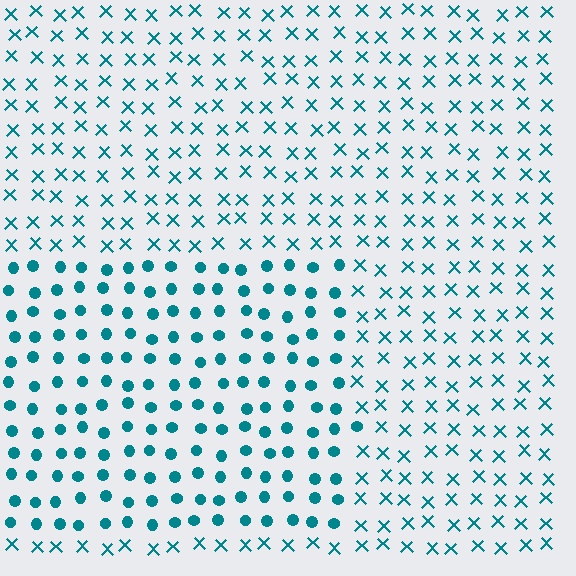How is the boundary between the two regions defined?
The boundary is defined by a change in element shape: circles inside vs. X marks outside. All elements share the same color and spacing.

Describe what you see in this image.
The image is filled with small teal elements arranged in a uniform grid. A rectangle-shaped region contains circles, while the surrounding area contains X marks. The boundary is defined purely by the change in element shape.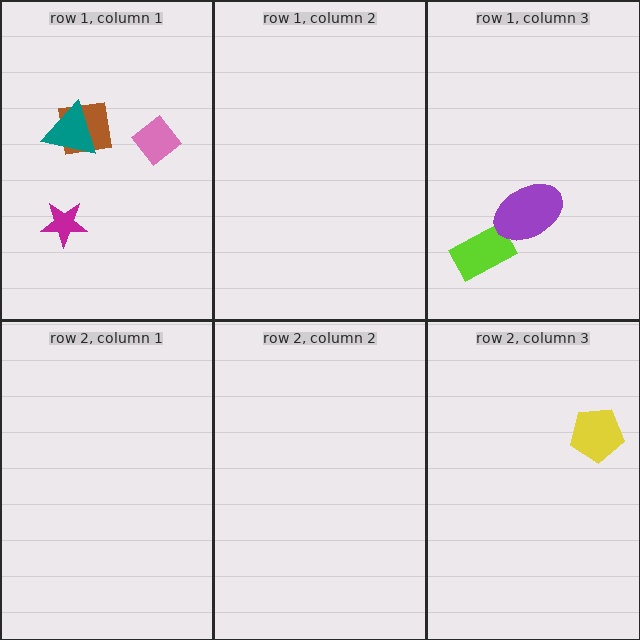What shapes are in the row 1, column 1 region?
The brown square, the pink diamond, the teal triangle, the magenta star.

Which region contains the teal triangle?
The row 1, column 1 region.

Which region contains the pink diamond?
The row 1, column 1 region.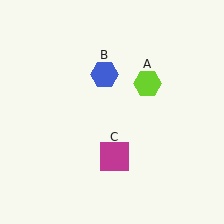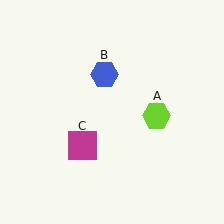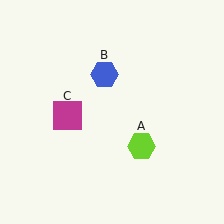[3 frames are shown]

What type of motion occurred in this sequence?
The lime hexagon (object A), magenta square (object C) rotated clockwise around the center of the scene.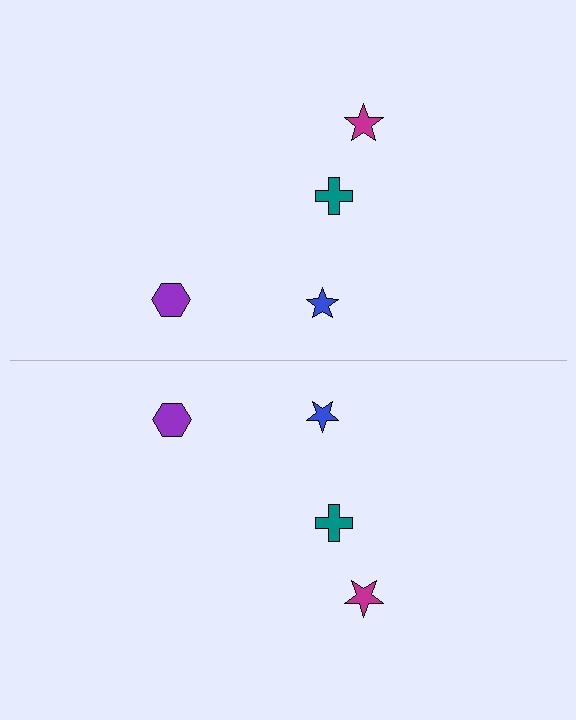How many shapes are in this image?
There are 8 shapes in this image.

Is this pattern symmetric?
Yes, this pattern has bilateral (reflection) symmetry.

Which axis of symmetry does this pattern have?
The pattern has a horizontal axis of symmetry running through the center of the image.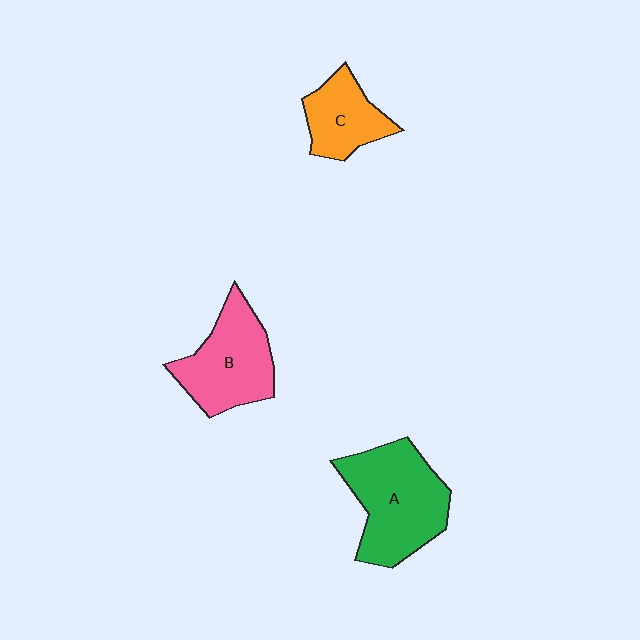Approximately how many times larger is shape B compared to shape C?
Approximately 1.5 times.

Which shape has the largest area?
Shape A (green).